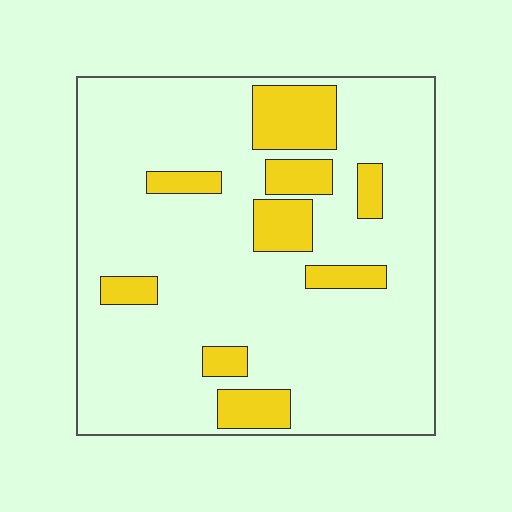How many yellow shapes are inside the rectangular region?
9.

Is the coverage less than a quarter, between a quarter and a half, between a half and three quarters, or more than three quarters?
Less than a quarter.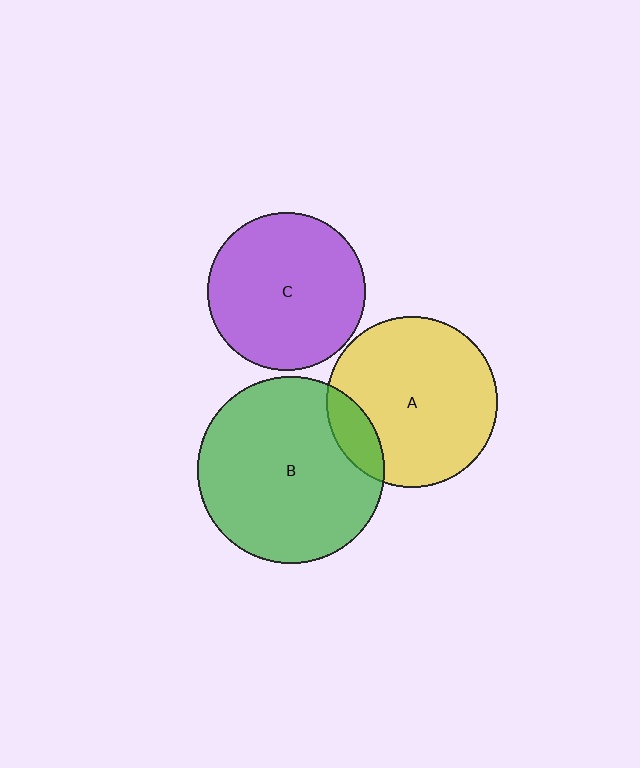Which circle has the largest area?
Circle B (green).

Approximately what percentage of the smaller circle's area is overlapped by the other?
Approximately 15%.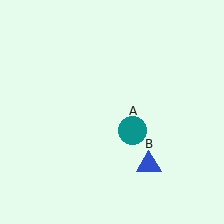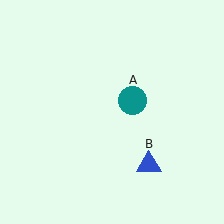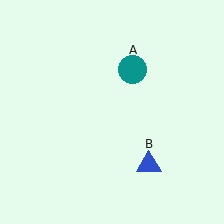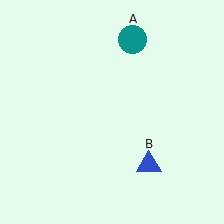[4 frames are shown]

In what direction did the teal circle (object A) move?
The teal circle (object A) moved up.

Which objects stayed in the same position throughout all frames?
Blue triangle (object B) remained stationary.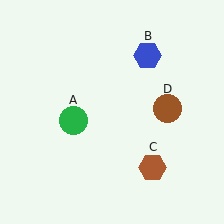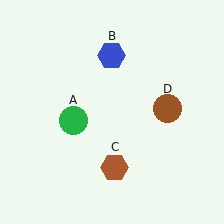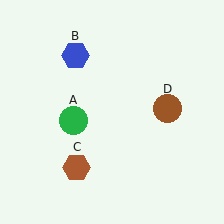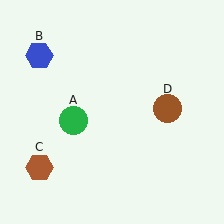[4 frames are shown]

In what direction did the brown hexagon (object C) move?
The brown hexagon (object C) moved left.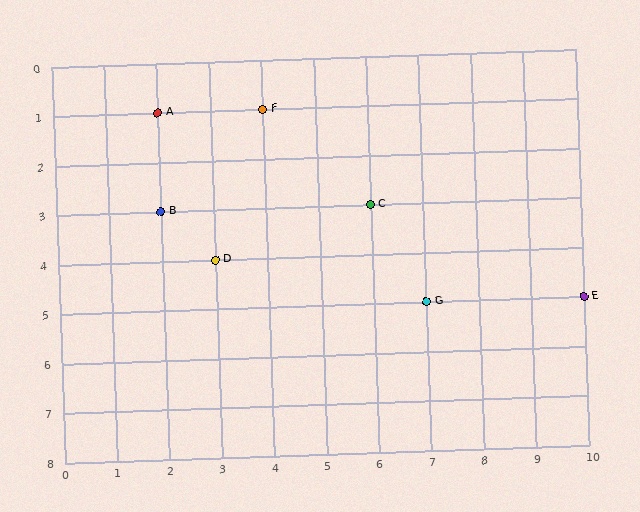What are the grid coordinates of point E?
Point E is at grid coordinates (10, 5).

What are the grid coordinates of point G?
Point G is at grid coordinates (7, 5).